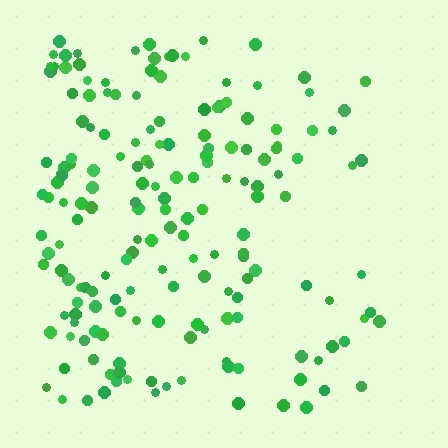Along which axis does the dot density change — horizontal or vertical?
Horizontal.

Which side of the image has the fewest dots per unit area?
The right.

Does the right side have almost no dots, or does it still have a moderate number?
Still a moderate number, just noticeably fewer than the left.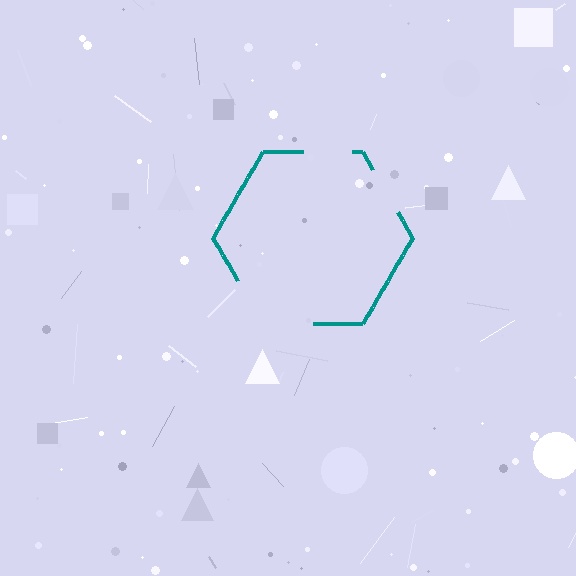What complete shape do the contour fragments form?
The contour fragments form a hexagon.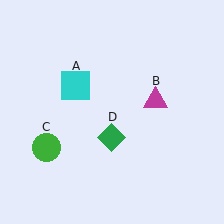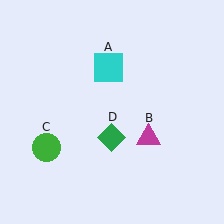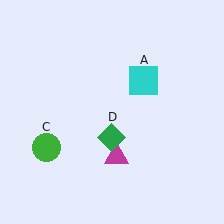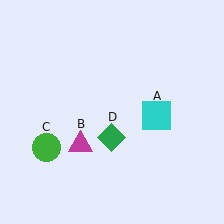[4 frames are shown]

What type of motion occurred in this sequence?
The cyan square (object A), magenta triangle (object B) rotated clockwise around the center of the scene.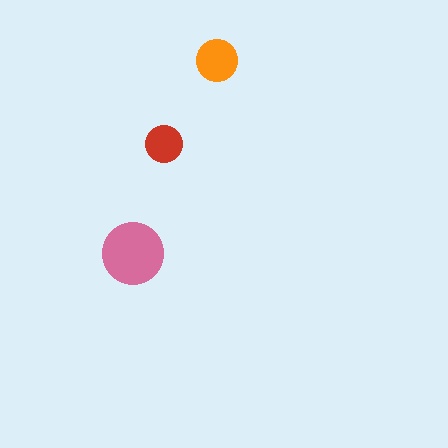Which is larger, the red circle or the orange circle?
The orange one.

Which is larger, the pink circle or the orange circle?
The pink one.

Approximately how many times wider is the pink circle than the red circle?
About 1.5 times wider.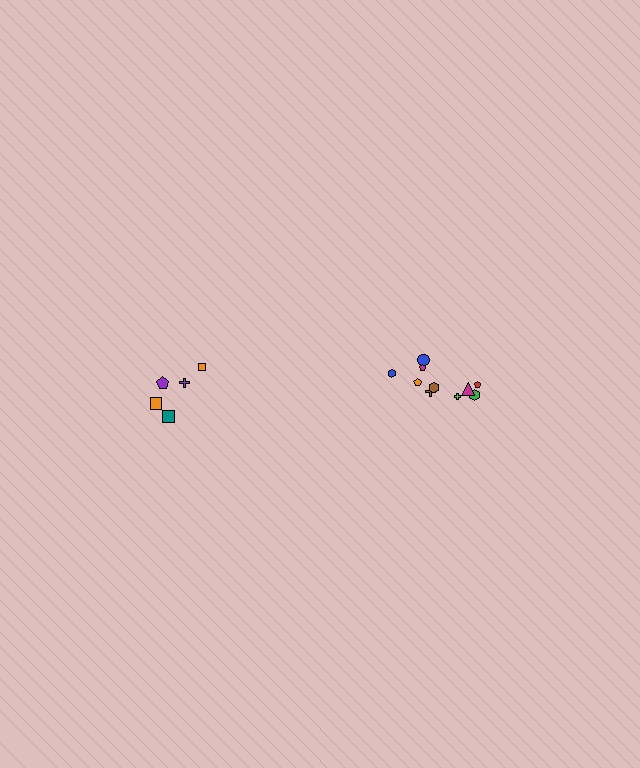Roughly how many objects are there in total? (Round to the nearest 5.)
Roughly 15 objects in total.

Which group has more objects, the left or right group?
The right group.